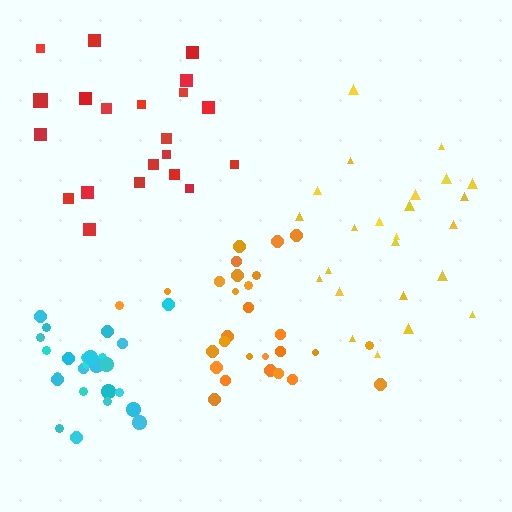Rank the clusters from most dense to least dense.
cyan, orange, yellow, red.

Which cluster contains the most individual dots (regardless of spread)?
Orange (28).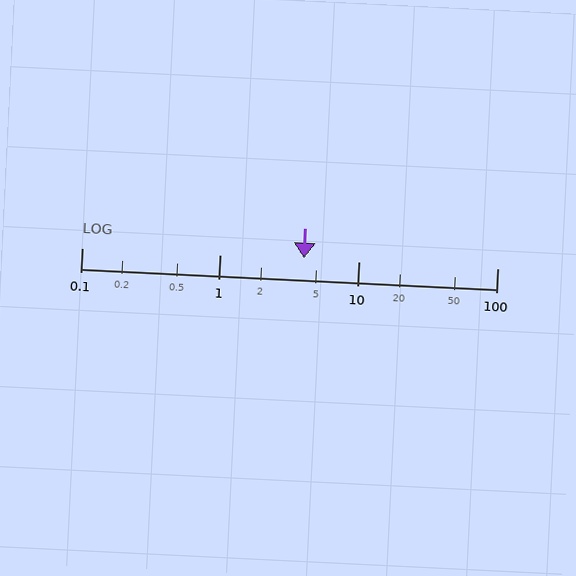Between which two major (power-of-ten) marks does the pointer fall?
The pointer is between 1 and 10.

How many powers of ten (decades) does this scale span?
The scale spans 3 decades, from 0.1 to 100.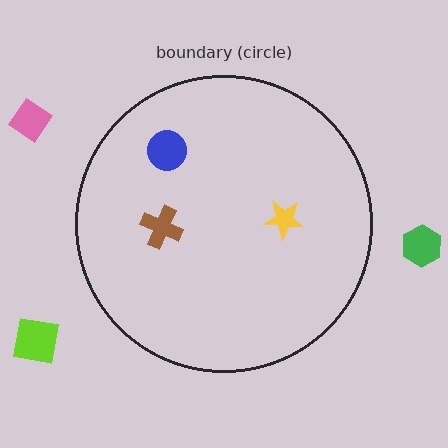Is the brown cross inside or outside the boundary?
Inside.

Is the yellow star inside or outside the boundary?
Inside.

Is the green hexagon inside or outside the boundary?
Outside.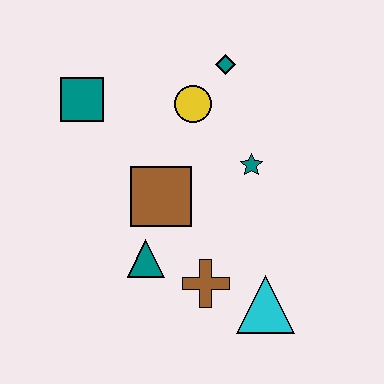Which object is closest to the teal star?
The yellow circle is closest to the teal star.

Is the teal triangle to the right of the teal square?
Yes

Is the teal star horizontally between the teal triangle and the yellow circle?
No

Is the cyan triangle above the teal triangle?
No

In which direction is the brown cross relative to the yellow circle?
The brown cross is below the yellow circle.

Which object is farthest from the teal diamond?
The cyan triangle is farthest from the teal diamond.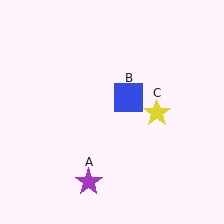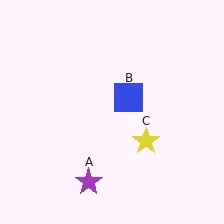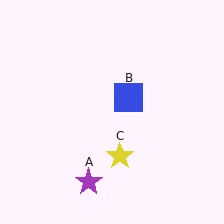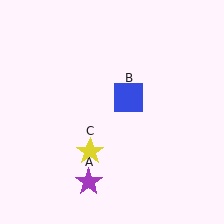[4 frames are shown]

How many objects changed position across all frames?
1 object changed position: yellow star (object C).